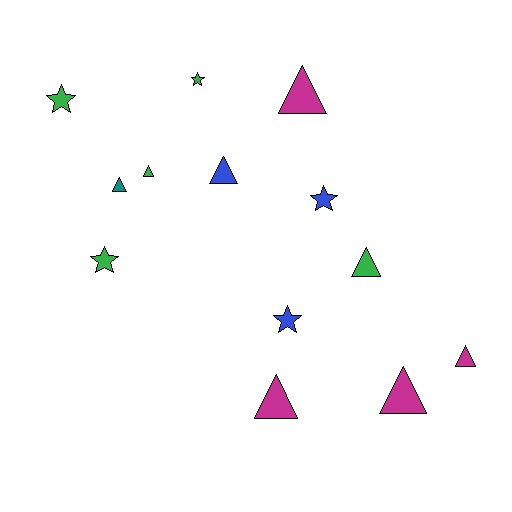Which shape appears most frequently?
Triangle, with 8 objects.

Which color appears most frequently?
Green, with 5 objects.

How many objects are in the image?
There are 13 objects.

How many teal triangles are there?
There is 1 teal triangle.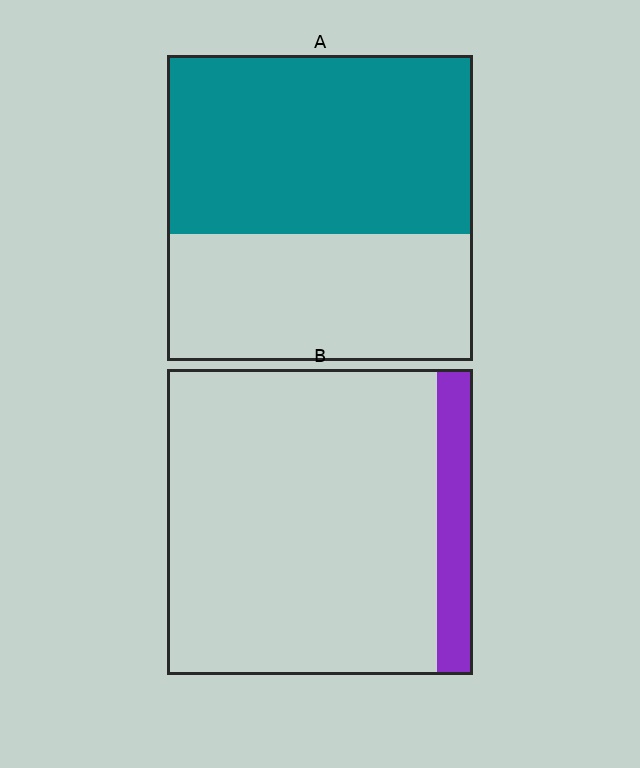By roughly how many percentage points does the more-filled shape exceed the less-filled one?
By roughly 45 percentage points (A over B).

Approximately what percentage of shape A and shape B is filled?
A is approximately 60% and B is approximately 10%.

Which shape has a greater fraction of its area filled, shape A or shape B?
Shape A.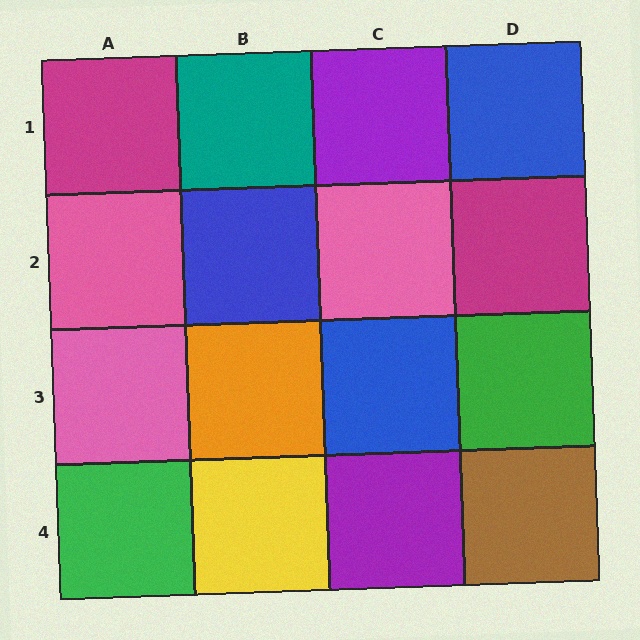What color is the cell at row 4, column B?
Yellow.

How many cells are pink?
3 cells are pink.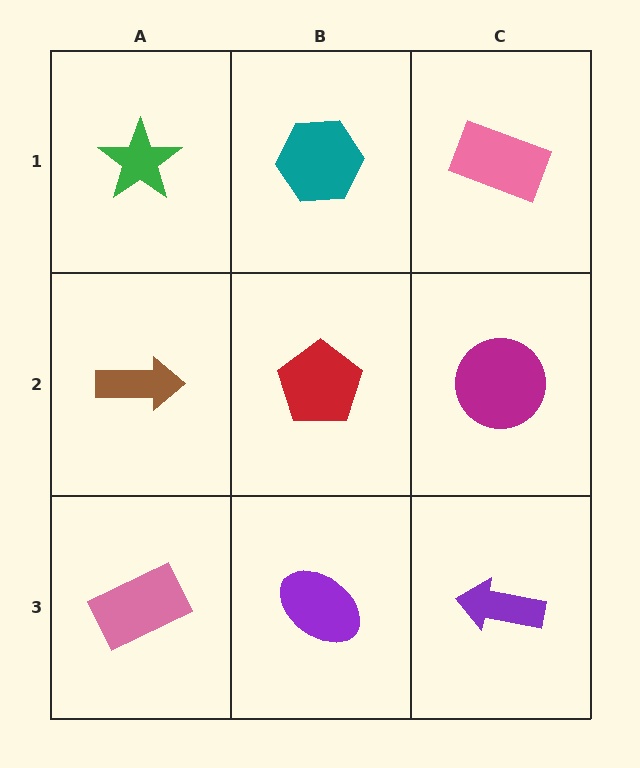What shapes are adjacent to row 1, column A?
A brown arrow (row 2, column A), a teal hexagon (row 1, column B).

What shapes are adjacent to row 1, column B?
A red pentagon (row 2, column B), a green star (row 1, column A), a pink rectangle (row 1, column C).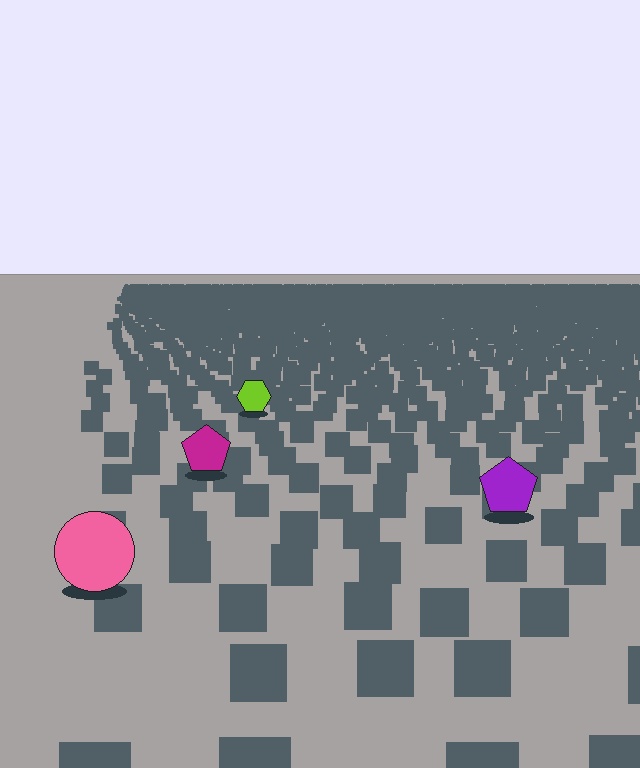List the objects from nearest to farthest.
From nearest to farthest: the pink circle, the purple pentagon, the magenta pentagon, the lime hexagon.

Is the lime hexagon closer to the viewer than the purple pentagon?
No. The purple pentagon is closer — you can tell from the texture gradient: the ground texture is coarser near it.